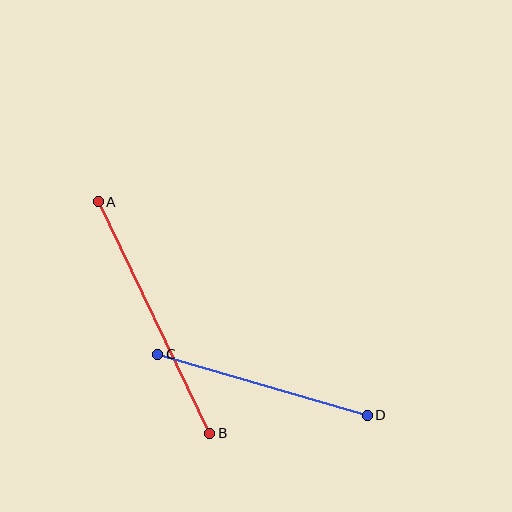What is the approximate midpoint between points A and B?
The midpoint is at approximately (154, 317) pixels.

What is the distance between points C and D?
The distance is approximately 218 pixels.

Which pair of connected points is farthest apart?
Points A and B are farthest apart.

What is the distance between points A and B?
The distance is approximately 257 pixels.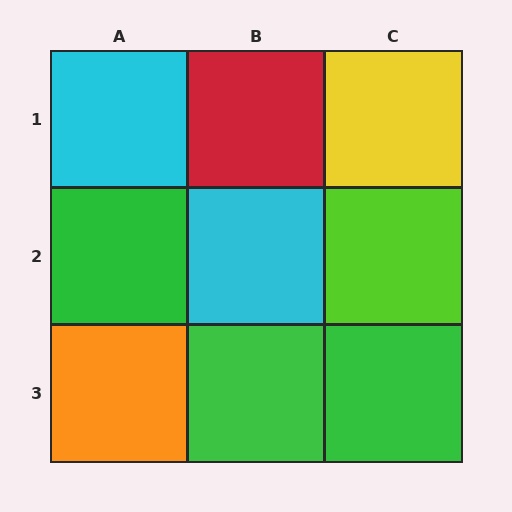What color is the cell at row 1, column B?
Red.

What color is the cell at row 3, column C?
Green.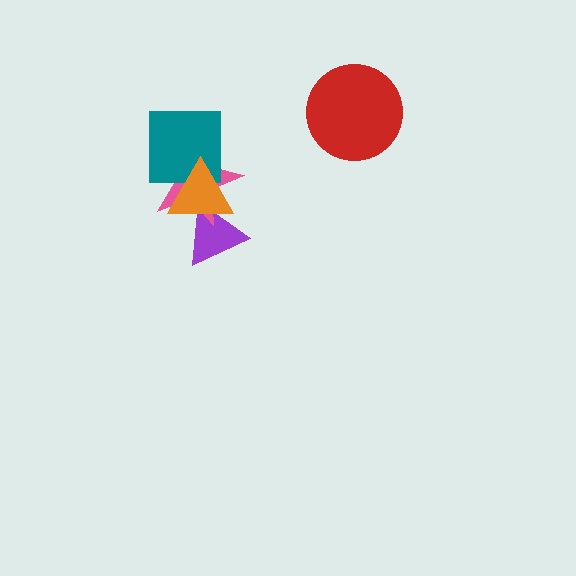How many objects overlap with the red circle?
0 objects overlap with the red circle.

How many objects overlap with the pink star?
3 objects overlap with the pink star.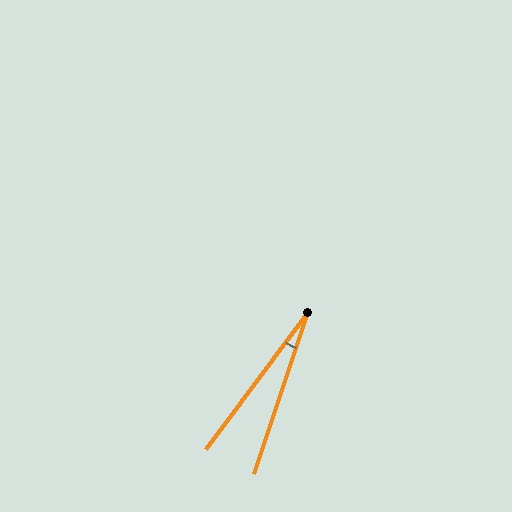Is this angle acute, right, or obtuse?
It is acute.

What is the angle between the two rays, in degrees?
Approximately 18 degrees.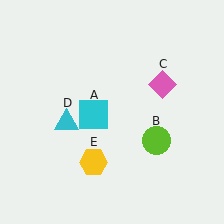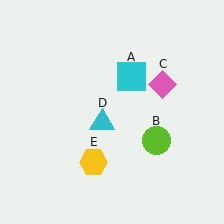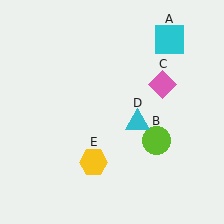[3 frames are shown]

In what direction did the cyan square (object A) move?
The cyan square (object A) moved up and to the right.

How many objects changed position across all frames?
2 objects changed position: cyan square (object A), cyan triangle (object D).